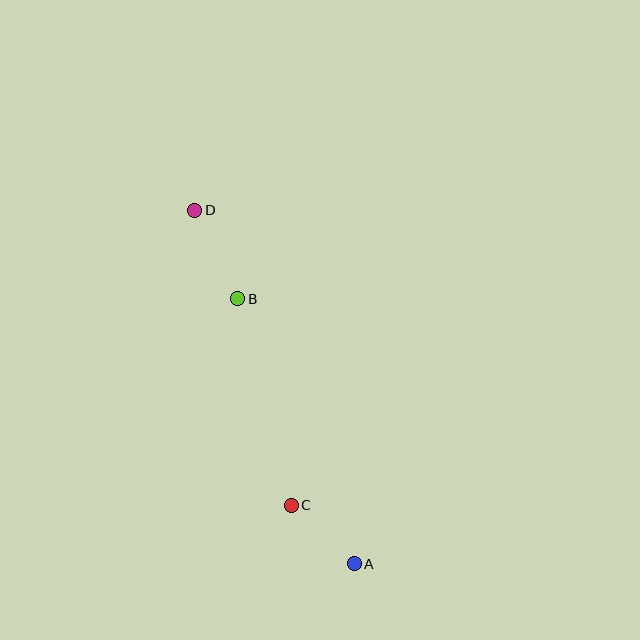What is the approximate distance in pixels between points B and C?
The distance between B and C is approximately 213 pixels.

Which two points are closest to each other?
Points A and C are closest to each other.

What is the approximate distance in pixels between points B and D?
The distance between B and D is approximately 98 pixels.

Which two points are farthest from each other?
Points A and D are farthest from each other.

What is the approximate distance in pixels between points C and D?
The distance between C and D is approximately 310 pixels.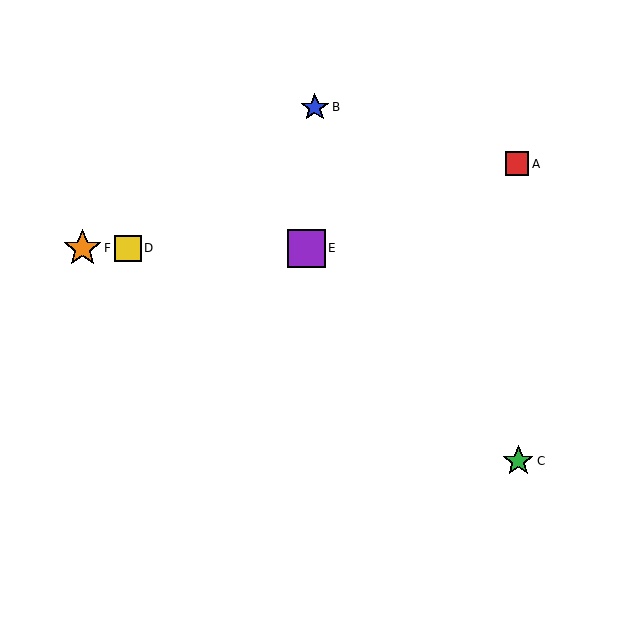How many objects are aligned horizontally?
3 objects (D, E, F) are aligned horizontally.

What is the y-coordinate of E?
Object E is at y≈248.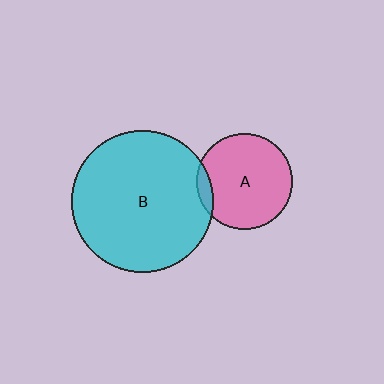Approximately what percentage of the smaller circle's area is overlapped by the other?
Approximately 10%.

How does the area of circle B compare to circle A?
Approximately 2.2 times.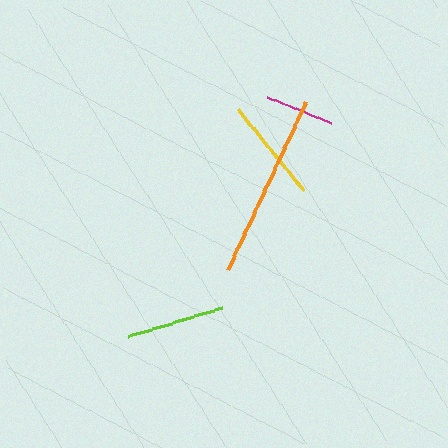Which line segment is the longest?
The orange line is the longest at approximately 185 pixels.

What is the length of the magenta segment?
The magenta segment is approximately 70 pixels long.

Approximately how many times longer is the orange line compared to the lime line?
The orange line is approximately 1.9 times the length of the lime line.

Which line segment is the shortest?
The magenta line is the shortest at approximately 70 pixels.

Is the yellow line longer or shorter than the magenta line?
The yellow line is longer than the magenta line.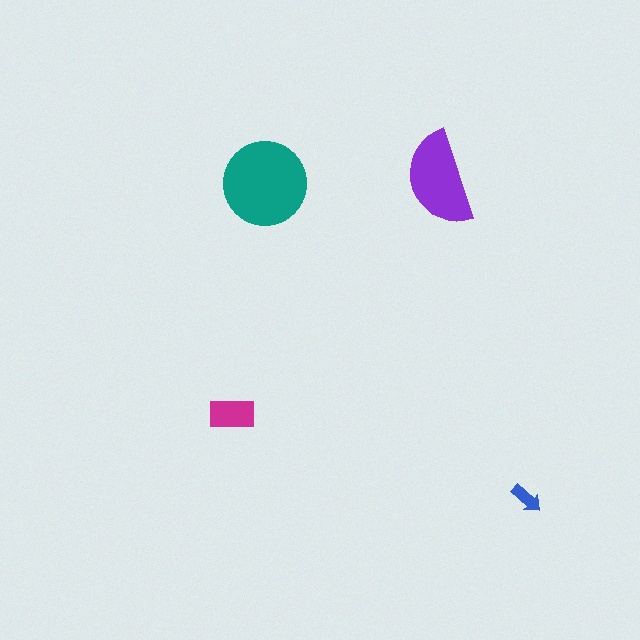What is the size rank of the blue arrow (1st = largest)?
4th.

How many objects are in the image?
There are 4 objects in the image.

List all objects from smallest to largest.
The blue arrow, the magenta rectangle, the purple semicircle, the teal circle.